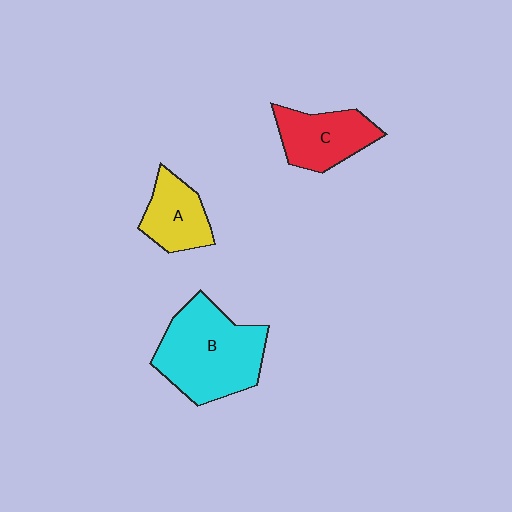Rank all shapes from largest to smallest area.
From largest to smallest: B (cyan), C (red), A (yellow).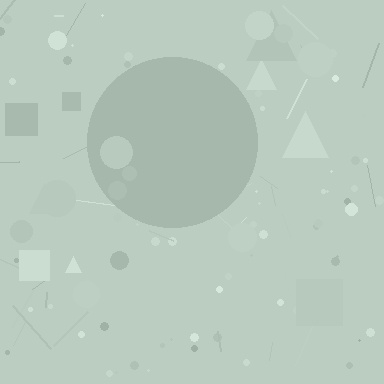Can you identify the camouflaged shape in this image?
The camouflaged shape is a circle.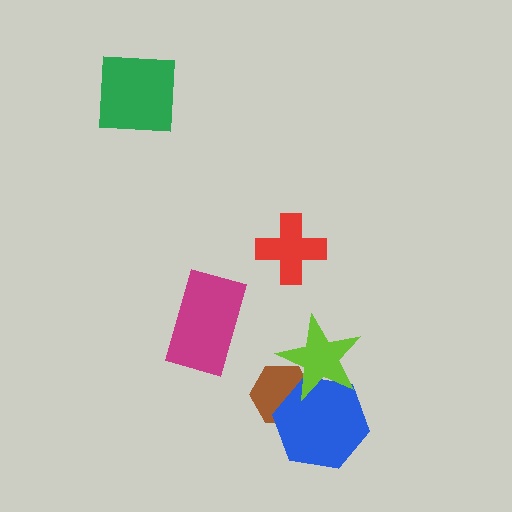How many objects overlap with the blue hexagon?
2 objects overlap with the blue hexagon.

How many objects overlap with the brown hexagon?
2 objects overlap with the brown hexagon.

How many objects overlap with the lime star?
2 objects overlap with the lime star.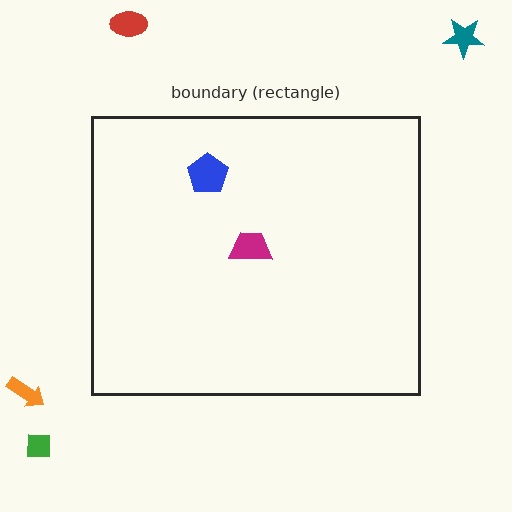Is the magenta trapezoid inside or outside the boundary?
Inside.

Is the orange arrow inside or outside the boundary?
Outside.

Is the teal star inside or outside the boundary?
Outside.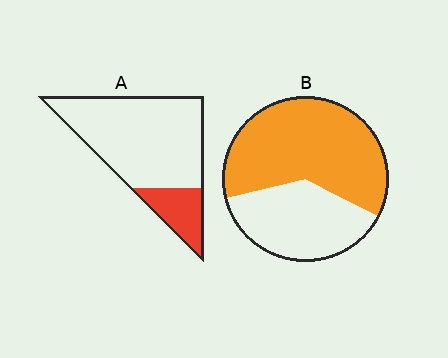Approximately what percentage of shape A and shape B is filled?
A is approximately 20% and B is approximately 60%.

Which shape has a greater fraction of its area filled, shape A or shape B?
Shape B.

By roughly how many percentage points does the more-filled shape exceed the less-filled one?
By roughly 40 percentage points (B over A).